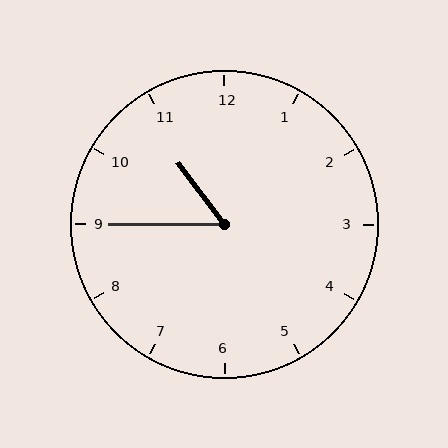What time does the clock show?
10:45.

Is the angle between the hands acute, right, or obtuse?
It is acute.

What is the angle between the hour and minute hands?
Approximately 52 degrees.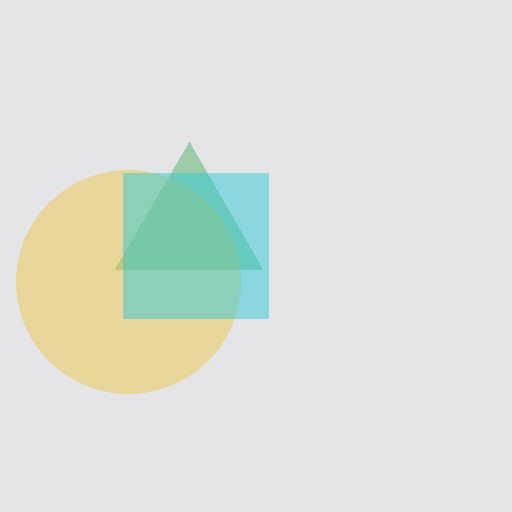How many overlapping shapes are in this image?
There are 3 overlapping shapes in the image.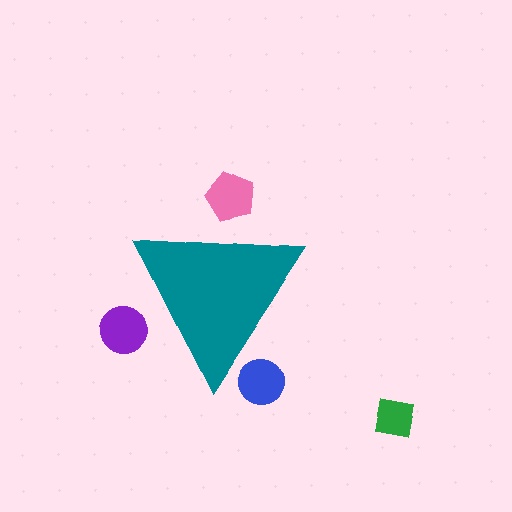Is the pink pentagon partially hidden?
Yes, the pink pentagon is partially hidden behind the teal triangle.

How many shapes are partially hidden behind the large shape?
3 shapes are partially hidden.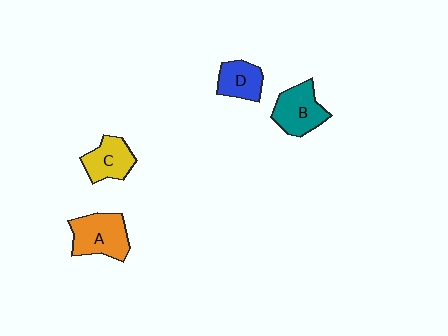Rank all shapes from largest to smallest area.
From largest to smallest: A (orange), B (teal), C (yellow), D (blue).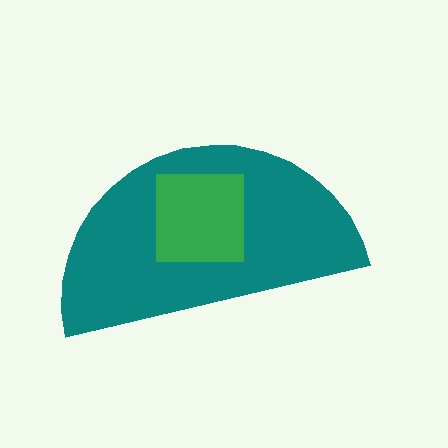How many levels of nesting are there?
2.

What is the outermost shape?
The teal semicircle.